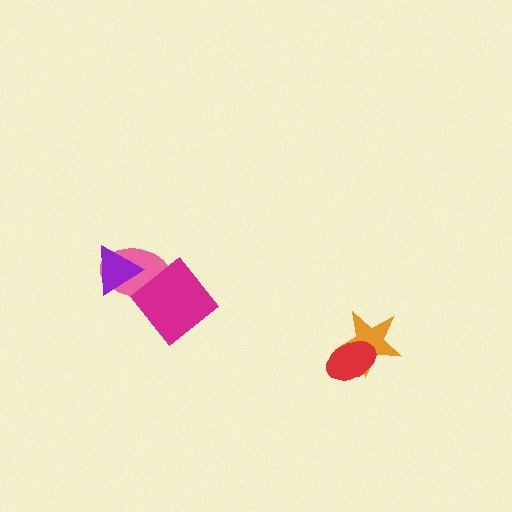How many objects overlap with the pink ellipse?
2 objects overlap with the pink ellipse.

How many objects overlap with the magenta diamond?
1 object overlaps with the magenta diamond.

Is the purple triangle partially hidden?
No, no other shape covers it.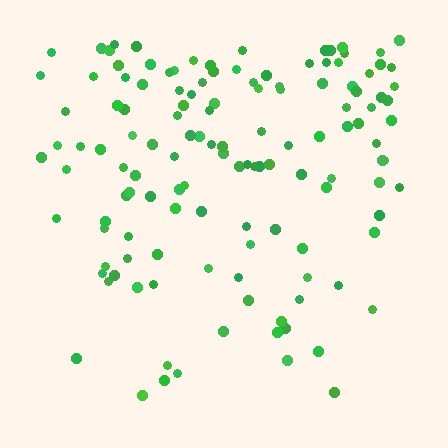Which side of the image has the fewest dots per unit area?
The bottom.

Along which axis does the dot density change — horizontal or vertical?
Vertical.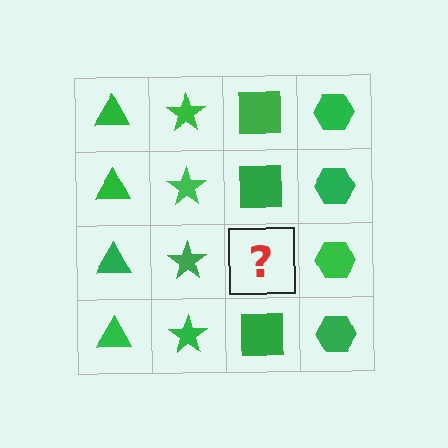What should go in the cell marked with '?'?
The missing cell should contain a green square.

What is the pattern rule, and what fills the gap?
The rule is that each column has a consistent shape. The gap should be filled with a green square.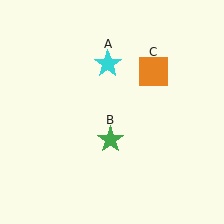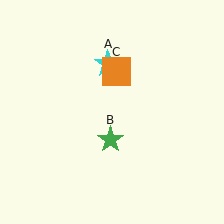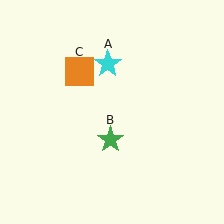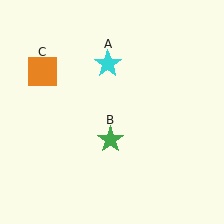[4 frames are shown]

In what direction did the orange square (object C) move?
The orange square (object C) moved left.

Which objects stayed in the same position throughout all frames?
Cyan star (object A) and green star (object B) remained stationary.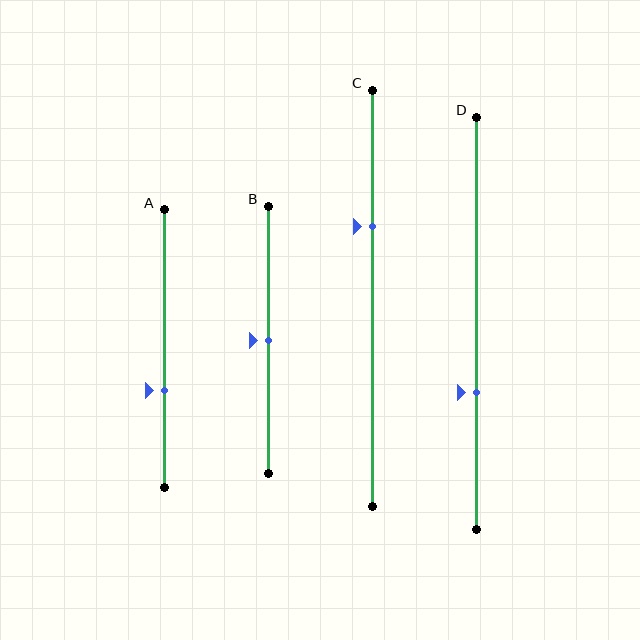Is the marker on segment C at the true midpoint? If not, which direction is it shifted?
No, the marker on segment C is shifted upward by about 17% of the segment length.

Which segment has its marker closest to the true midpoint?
Segment B has its marker closest to the true midpoint.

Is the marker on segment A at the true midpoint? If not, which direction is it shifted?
No, the marker on segment A is shifted downward by about 15% of the segment length.